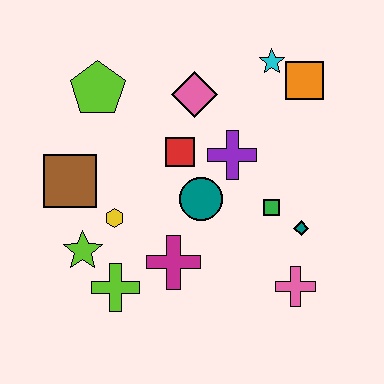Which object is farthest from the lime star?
The orange square is farthest from the lime star.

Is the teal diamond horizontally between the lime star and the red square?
No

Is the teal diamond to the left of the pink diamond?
No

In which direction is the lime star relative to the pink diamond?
The lime star is below the pink diamond.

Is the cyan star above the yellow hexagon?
Yes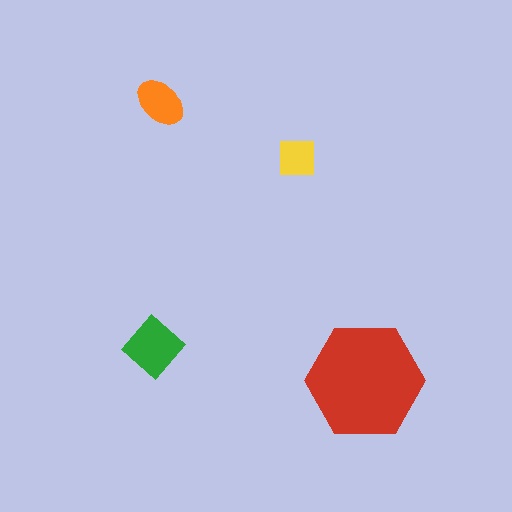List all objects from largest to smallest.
The red hexagon, the green diamond, the orange ellipse, the yellow square.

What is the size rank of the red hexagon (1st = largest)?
1st.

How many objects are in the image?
There are 4 objects in the image.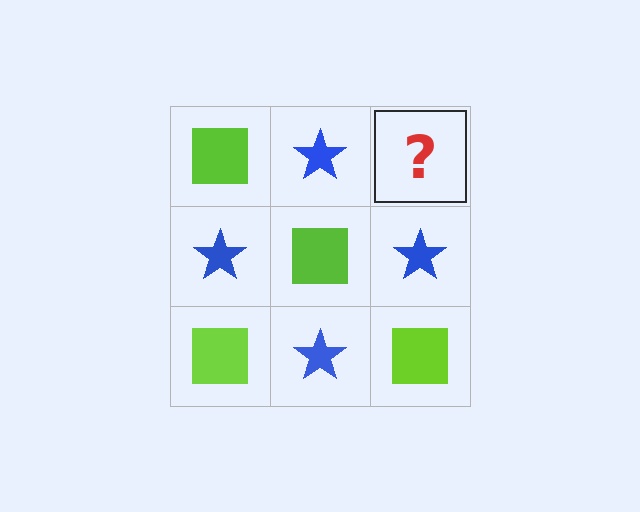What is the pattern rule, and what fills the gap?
The rule is that it alternates lime square and blue star in a checkerboard pattern. The gap should be filled with a lime square.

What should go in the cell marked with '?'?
The missing cell should contain a lime square.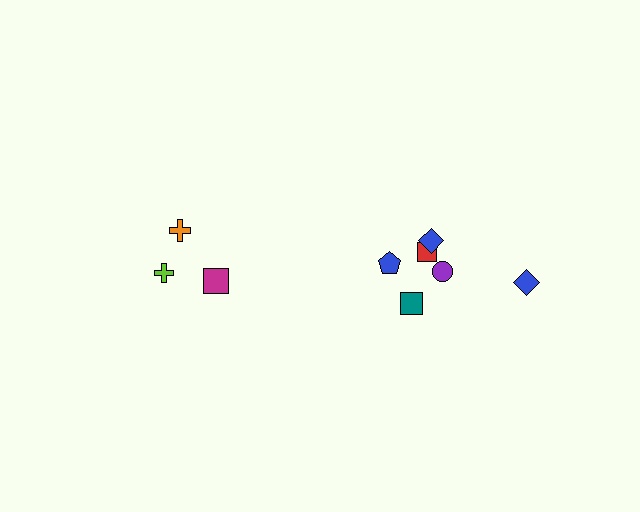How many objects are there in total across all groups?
There are 9 objects.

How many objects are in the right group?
There are 6 objects.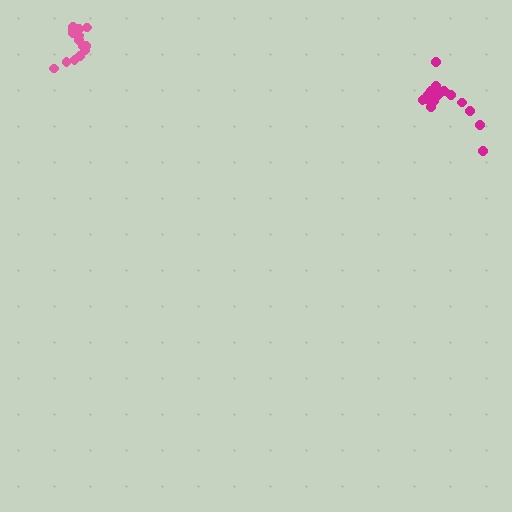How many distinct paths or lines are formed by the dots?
There are 2 distinct paths.